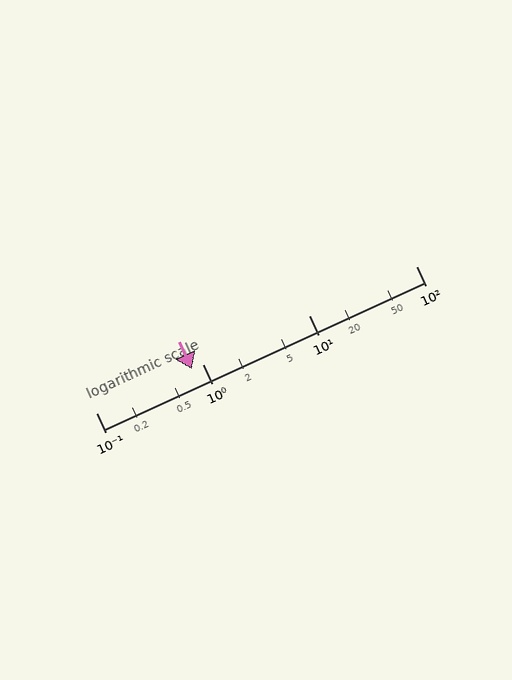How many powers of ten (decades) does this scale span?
The scale spans 3 decades, from 0.1 to 100.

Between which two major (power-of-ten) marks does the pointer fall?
The pointer is between 0.1 and 1.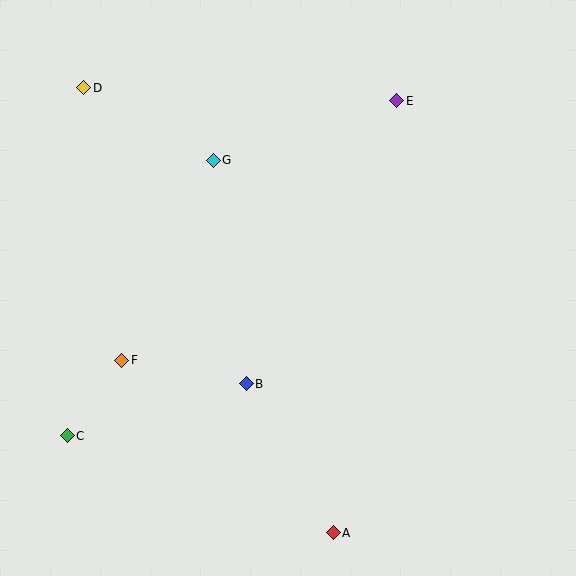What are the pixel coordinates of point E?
Point E is at (397, 101).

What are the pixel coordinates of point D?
Point D is at (84, 88).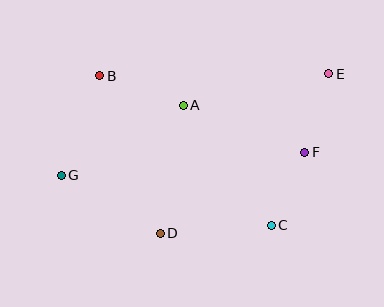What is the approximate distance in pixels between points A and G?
The distance between A and G is approximately 141 pixels.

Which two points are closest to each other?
Points C and F are closest to each other.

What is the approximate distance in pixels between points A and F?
The distance between A and F is approximately 130 pixels.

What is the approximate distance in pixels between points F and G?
The distance between F and G is approximately 244 pixels.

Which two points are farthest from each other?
Points E and G are farthest from each other.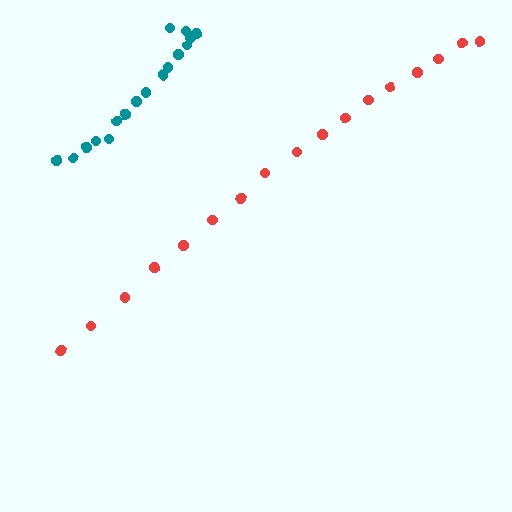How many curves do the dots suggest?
There are 2 distinct paths.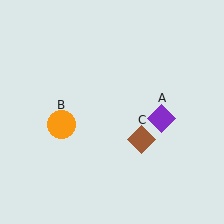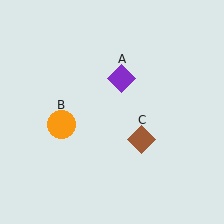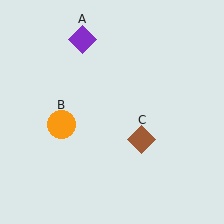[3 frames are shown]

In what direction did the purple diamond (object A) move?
The purple diamond (object A) moved up and to the left.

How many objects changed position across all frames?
1 object changed position: purple diamond (object A).